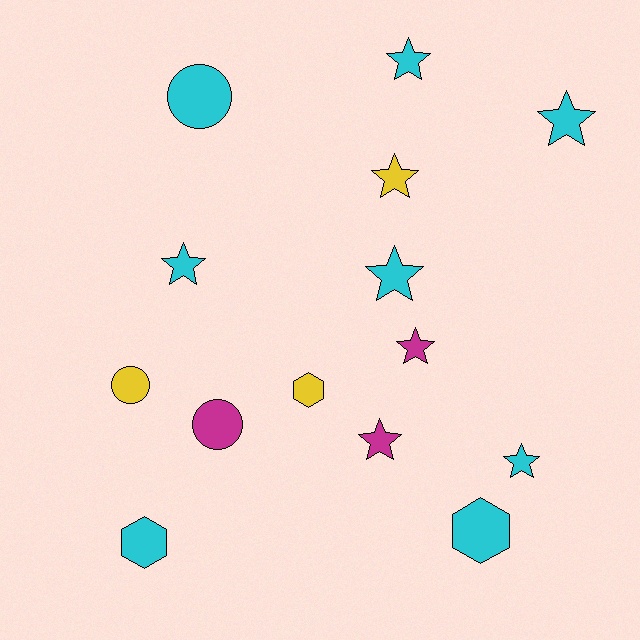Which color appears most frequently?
Cyan, with 8 objects.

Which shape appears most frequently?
Star, with 8 objects.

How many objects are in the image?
There are 14 objects.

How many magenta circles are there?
There is 1 magenta circle.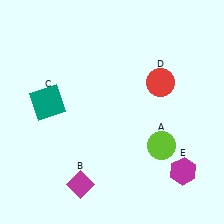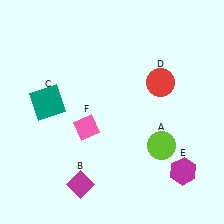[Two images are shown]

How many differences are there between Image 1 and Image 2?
There is 1 difference between the two images.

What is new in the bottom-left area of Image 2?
A pink diamond (F) was added in the bottom-left area of Image 2.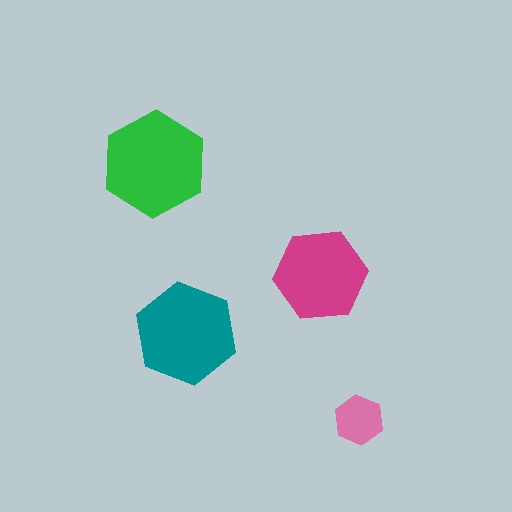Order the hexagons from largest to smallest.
the green one, the teal one, the magenta one, the pink one.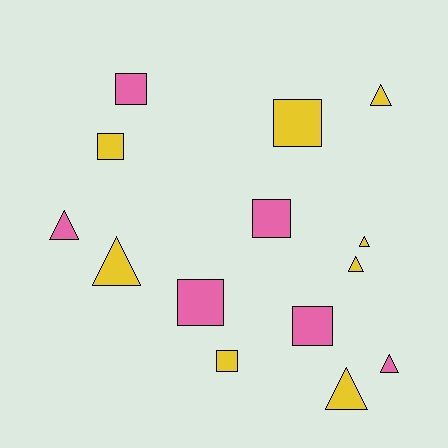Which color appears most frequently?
Yellow, with 8 objects.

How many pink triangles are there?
There are 2 pink triangles.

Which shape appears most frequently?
Triangle, with 7 objects.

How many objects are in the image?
There are 14 objects.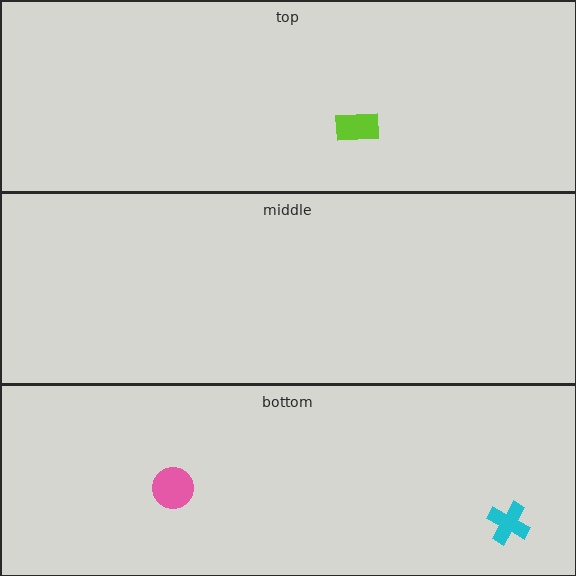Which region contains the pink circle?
The bottom region.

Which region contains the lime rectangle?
The top region.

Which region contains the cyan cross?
The bottom region.